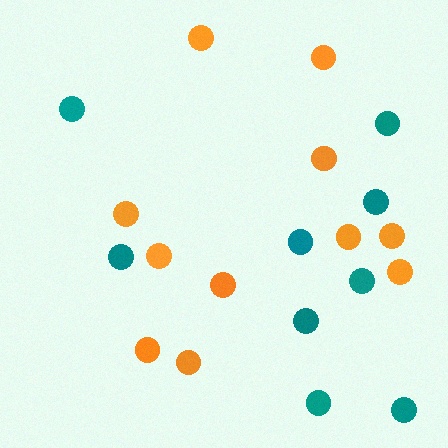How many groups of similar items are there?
There are 2 groups: one group of orange circles (11) and one group of teal circles (9).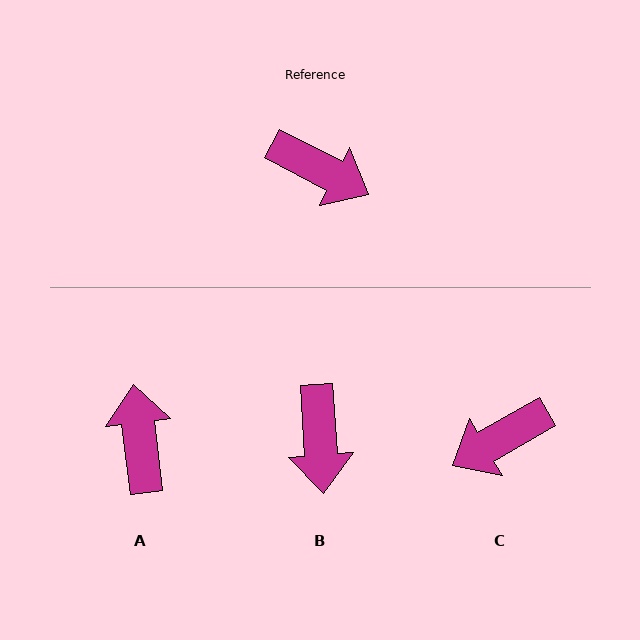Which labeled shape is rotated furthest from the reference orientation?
A, about 124 degrees away.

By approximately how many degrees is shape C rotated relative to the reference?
Approximately 122 degrees clockwise.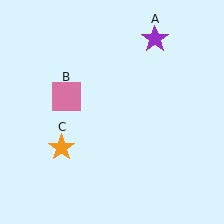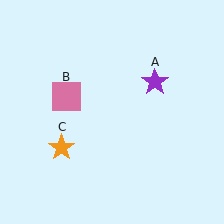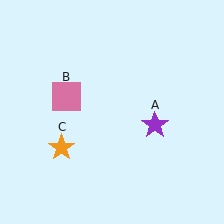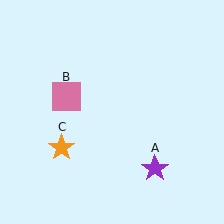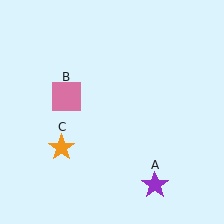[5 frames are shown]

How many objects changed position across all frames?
1 object changed position: purple star (object A).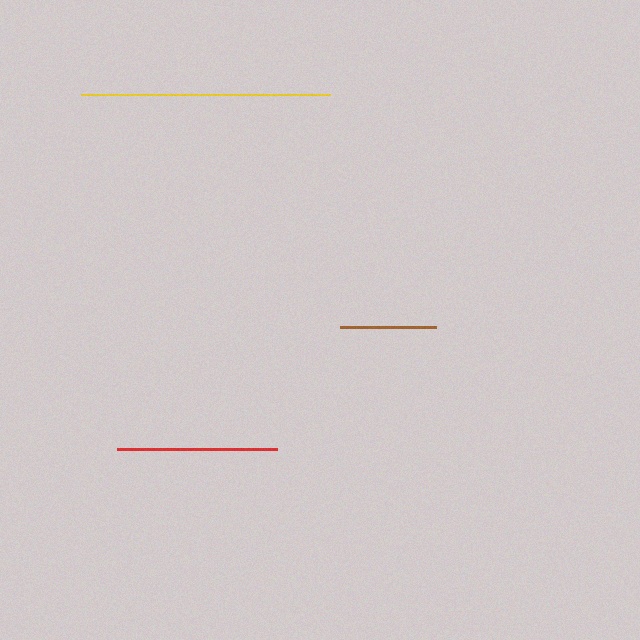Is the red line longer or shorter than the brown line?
The red line is longer than the brown line.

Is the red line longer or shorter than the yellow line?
The yellow line is longer than the red line.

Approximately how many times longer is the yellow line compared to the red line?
The yellow line is approximately 1.6 times the length of the red line.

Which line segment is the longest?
The yellow line is the longest at approximately 249 pixels.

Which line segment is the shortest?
The brown line is the shortest at approximately 95 pixels.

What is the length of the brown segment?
The brown segment is approximately 95 pixels long.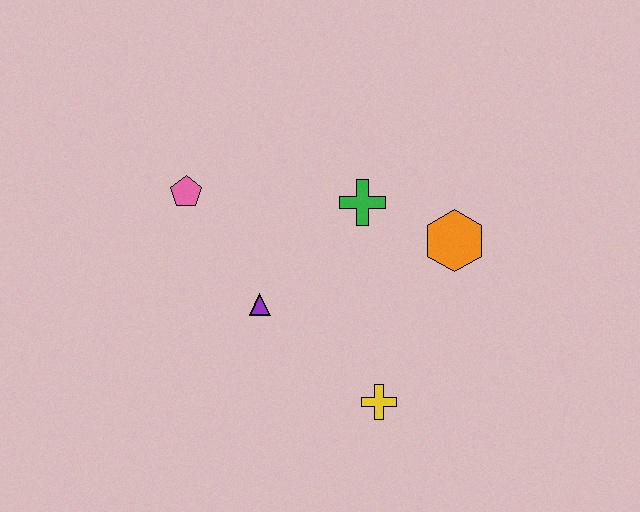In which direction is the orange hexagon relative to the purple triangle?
The orange hexagon is to the right of the purple triangle.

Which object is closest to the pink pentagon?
The purple triangle is closest to the pink pentagon.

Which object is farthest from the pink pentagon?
The yellow cross is farthest from the pink pentagon.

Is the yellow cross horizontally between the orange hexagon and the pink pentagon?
Yes